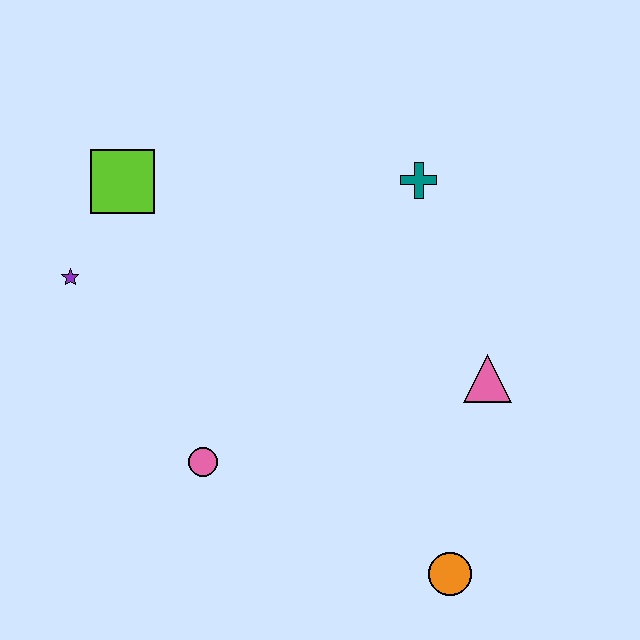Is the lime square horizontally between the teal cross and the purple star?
Yes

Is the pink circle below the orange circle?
No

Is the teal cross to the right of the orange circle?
No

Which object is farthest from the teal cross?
The orange circle is farthest from the teal cross.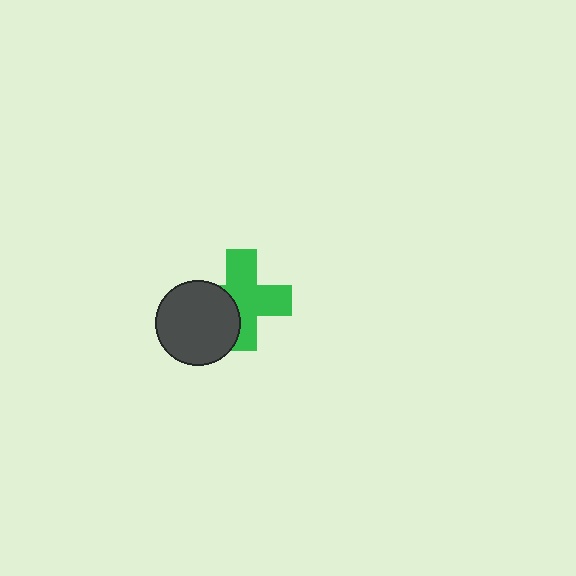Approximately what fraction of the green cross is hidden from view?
Roughly 32% of the green cross is hidden behind the dark gray circle.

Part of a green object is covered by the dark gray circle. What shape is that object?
It is a cross.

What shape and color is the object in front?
The object in front is a dark gray circle.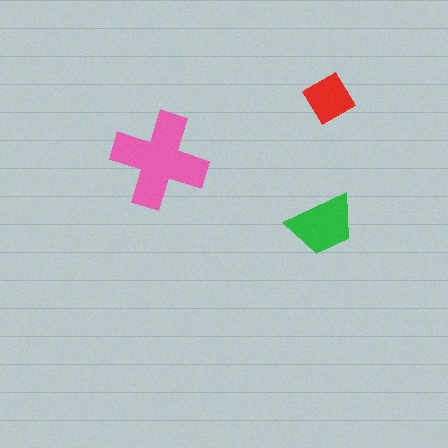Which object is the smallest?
The red diamond.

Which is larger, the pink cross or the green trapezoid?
The pink cross.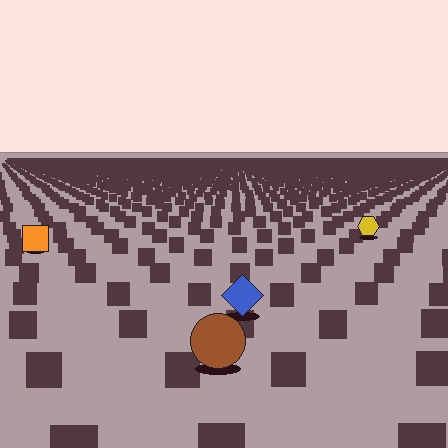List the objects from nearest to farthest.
From nearest to farthest: the brown circle, the blue diamond, the orange square, the yellow hexagon.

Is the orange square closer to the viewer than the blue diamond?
No. The blue diamond is closer — you can tell from the texture gradient: the ground texture is coarser near it.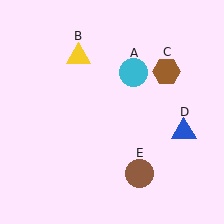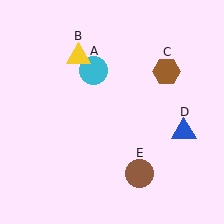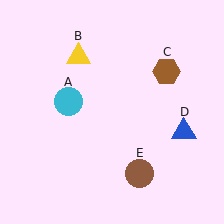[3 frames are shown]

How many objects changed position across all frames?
1 object changed position: cyan circle (object A).